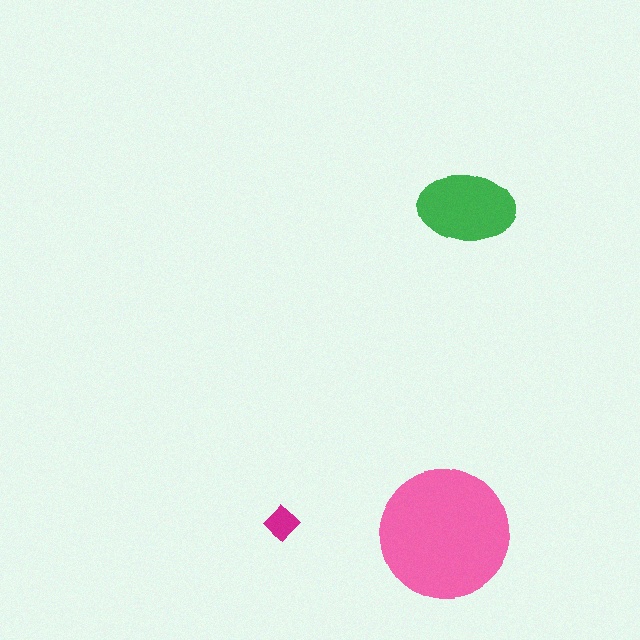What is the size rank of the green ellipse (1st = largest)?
2nd.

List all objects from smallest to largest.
The magenta diamond, the green ellipse, the pink circle.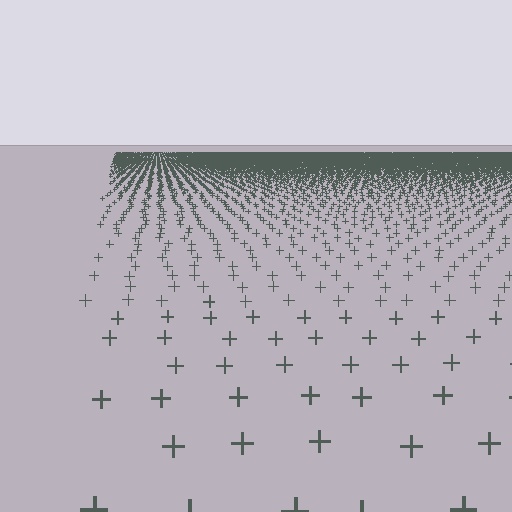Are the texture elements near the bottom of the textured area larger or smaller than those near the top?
Larger. Near the bottom, elements are closer to the viewer and appear at a bigger on-screen size.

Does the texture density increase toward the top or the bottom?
Density increases toward the top.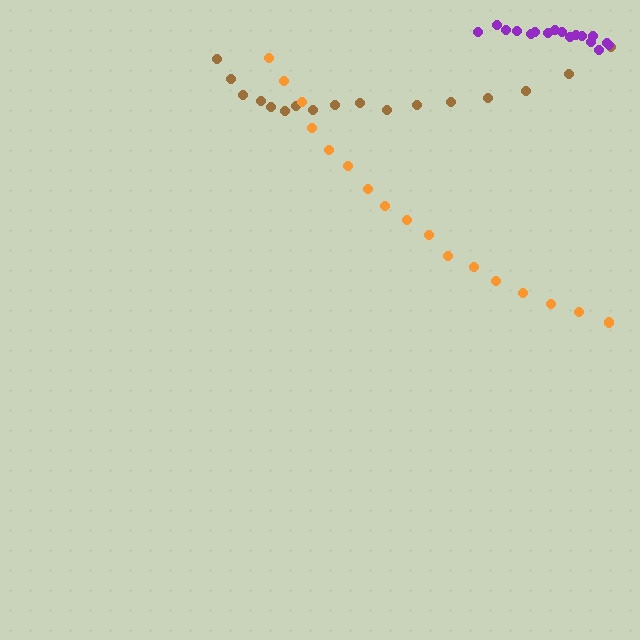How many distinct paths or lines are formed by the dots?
There are 3 distinct paths.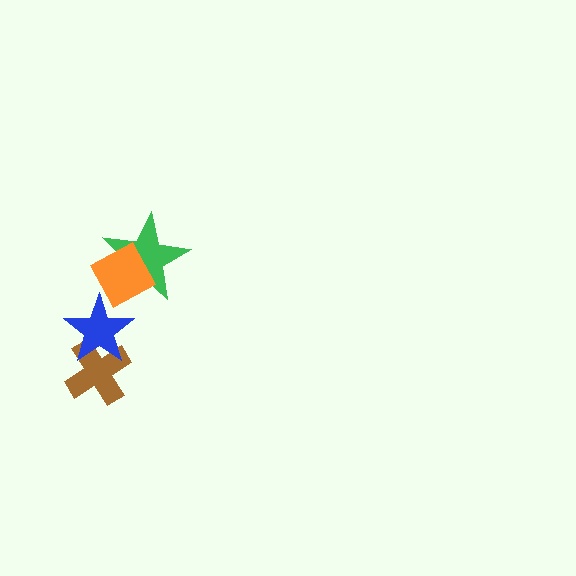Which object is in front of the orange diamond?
The blue star is in front of the orange diamond.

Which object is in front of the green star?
The orange diamond is in front of the green star.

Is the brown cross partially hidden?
Yes, it is partially covered by another shape.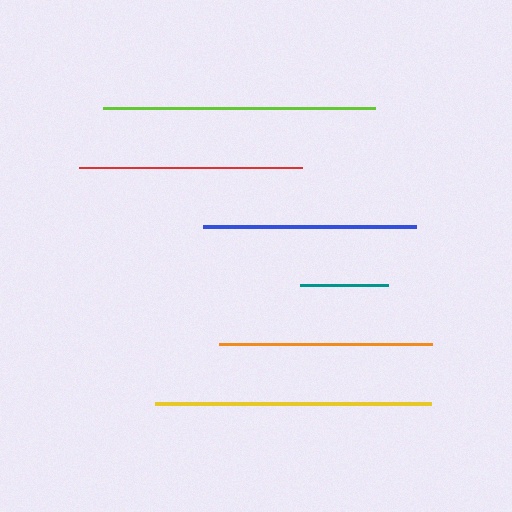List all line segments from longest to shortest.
From longest to shortest: yellow, lime, red, orange, blue, teal.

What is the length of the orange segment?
The orange segment is approximately 213 pixels long.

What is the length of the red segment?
The red segment is approximately 223 pixels long.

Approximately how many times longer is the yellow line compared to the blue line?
The yellow line is approximately 1.3 times the length of the blue line.